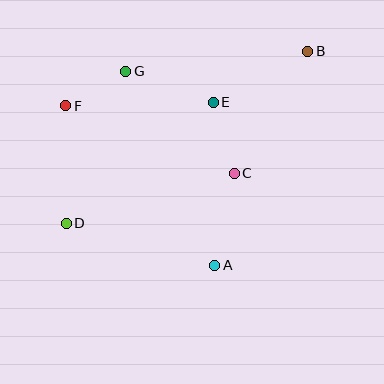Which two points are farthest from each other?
Points B and D are farthest from each other.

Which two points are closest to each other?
Points F and G are closest to each other.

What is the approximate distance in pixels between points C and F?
The distance between C and F is approximately 181 pixels.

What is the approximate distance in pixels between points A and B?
The distance between A and B is approximately 233 pixels.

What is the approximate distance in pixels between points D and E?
The distance between D and E is approximately 190 pixels.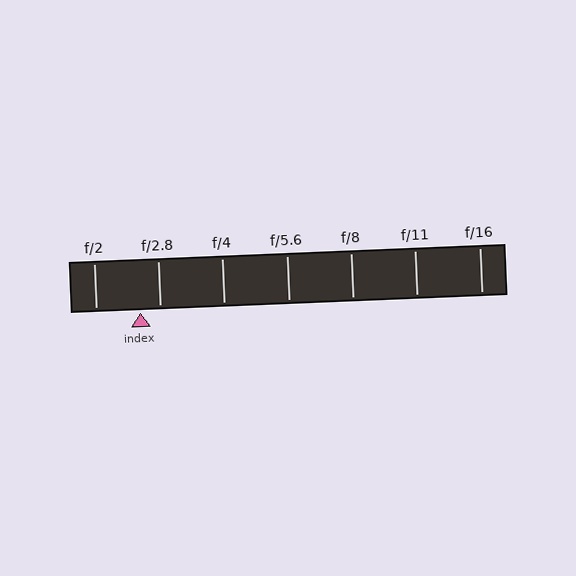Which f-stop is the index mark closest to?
The index mark is closest to f/2.8.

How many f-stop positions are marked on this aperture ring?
There are 7 f-stop positions marked.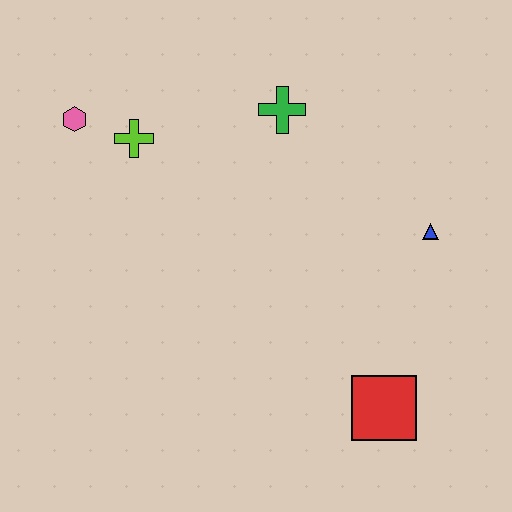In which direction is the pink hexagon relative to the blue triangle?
The pink hexagon is to the left of the blue triangle.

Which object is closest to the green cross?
The lime cross is closest to the green cross.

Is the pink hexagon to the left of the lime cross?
Yes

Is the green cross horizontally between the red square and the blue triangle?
No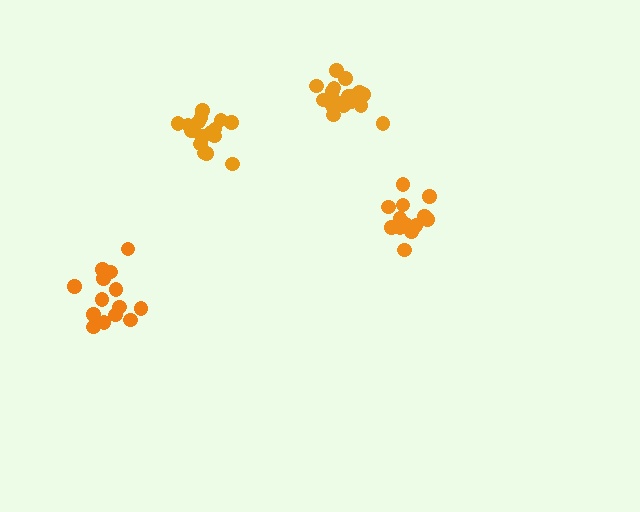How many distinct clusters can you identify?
There are 4 distinct clusters.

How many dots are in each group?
Group 1: 18 dots, Group 2: 13 dots, Group 3: 14 dots, Group 4: 18 dots (63 total).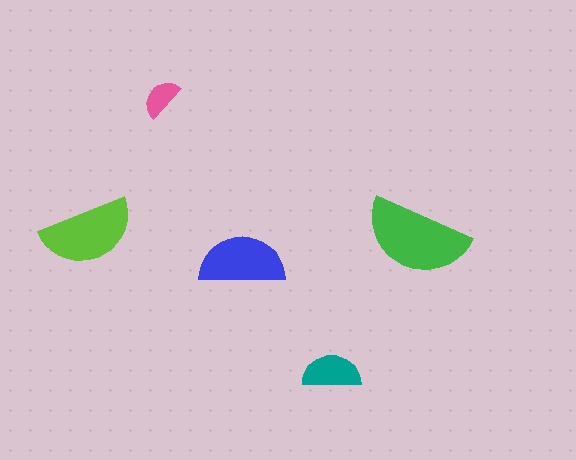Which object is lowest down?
The teal semicircle is bottommost.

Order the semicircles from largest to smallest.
the green one, the lime one, the blue one, the teal one, the pink one.